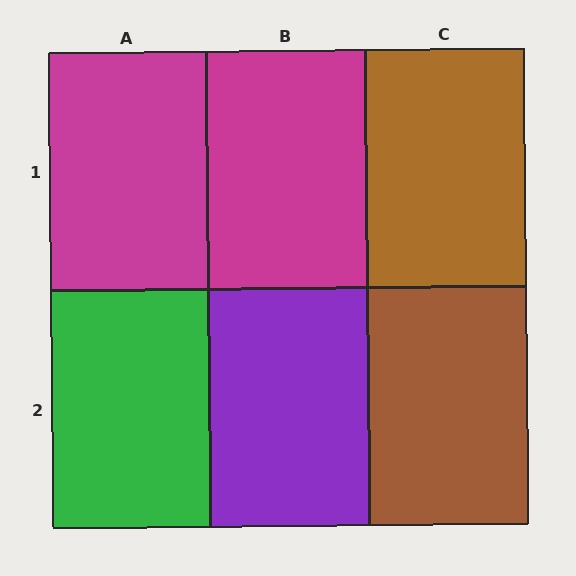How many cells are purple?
1 cell is purple.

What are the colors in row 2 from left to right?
Green, purple, brown.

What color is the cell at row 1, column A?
Magenta.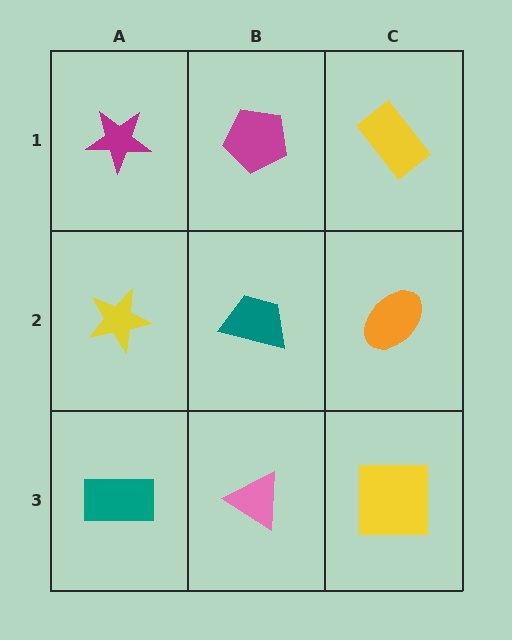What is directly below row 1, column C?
An orange ellipse.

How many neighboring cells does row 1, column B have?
3.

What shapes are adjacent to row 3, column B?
A teal trapezoid (row 2, column B), a teal rectangle (row 3, column A), a yellow square (row 3, column C).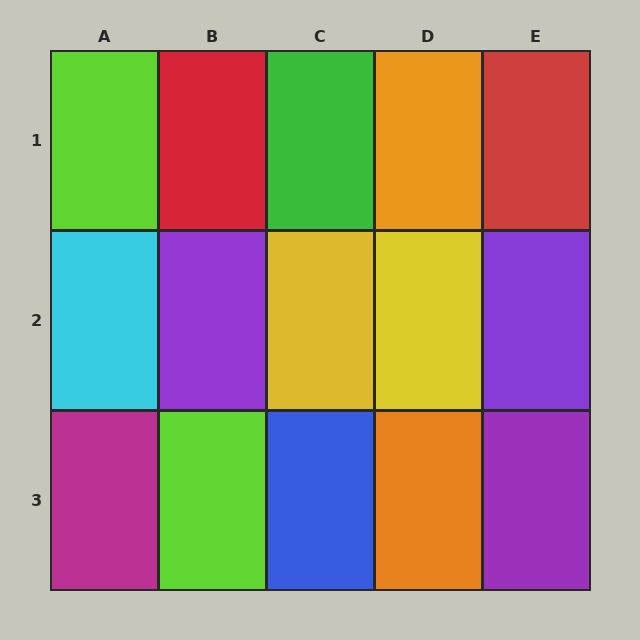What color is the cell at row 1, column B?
Red.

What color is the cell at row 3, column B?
Lime.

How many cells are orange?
2 cells are orange.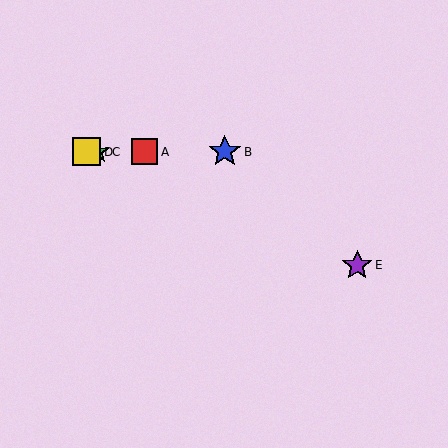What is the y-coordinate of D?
Object D is at y≈152.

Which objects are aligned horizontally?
Objects A, B, C, D are aligned horizontally.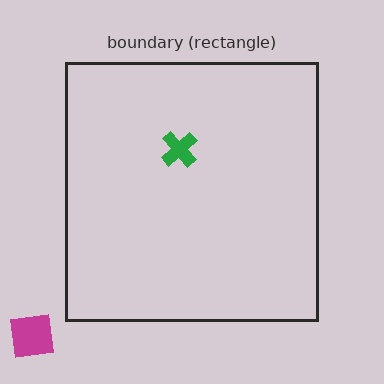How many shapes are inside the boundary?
1 inside, 1 outside.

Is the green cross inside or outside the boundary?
Inside.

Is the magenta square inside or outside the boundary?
Outside.